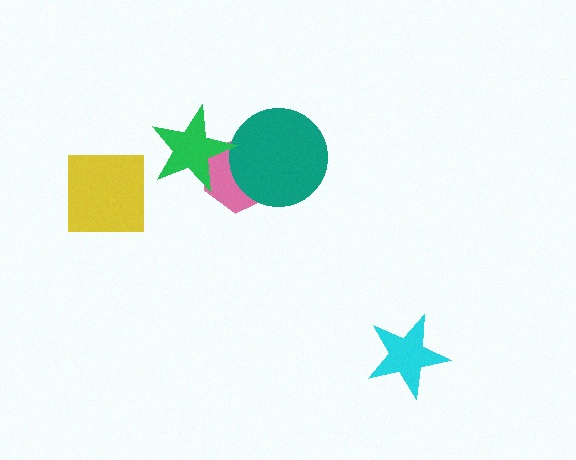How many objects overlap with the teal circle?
1 object overlaps with the teal circle.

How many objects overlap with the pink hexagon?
2 objects overlap with the pink hexagon.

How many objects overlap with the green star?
1 object overlaps with the green star.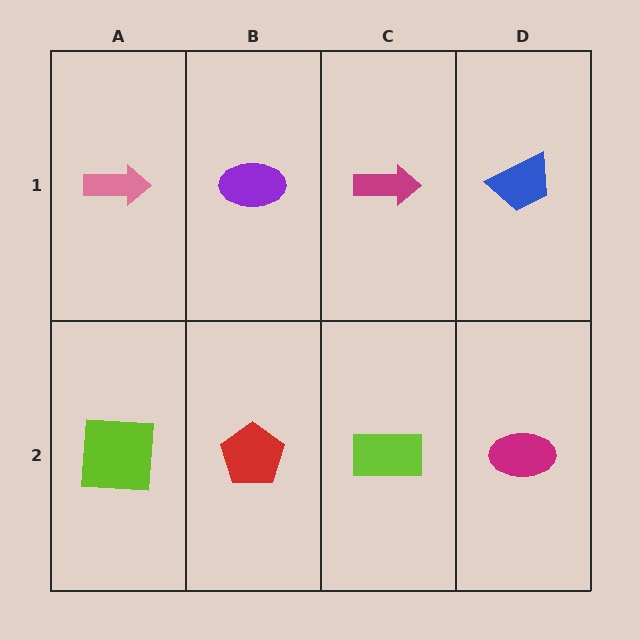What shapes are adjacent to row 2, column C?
A magenta arrow (row 1, column C), a red pentagon (row 2, column B), a magenta ellipse (row 2, column D).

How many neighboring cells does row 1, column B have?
3.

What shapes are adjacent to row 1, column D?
A magenta ellipse (row 2, column D), a magenta arrow (row 1, column C).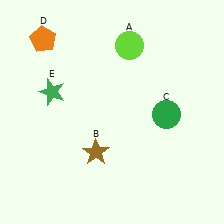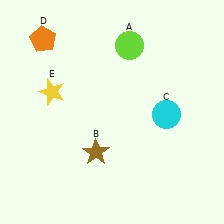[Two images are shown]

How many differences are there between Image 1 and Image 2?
There are 2 differences between the two images.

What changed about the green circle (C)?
In Image 1, C is green. In Image 2, it changed to cyan.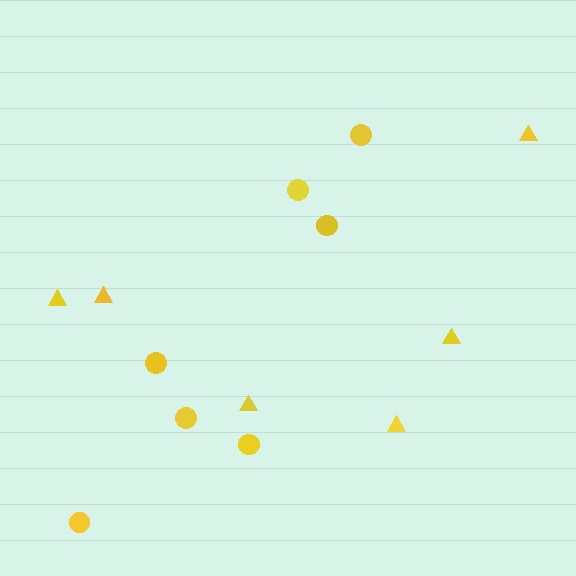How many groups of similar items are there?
There are 2 groups: one group of circles (7) and one group of triangles (6).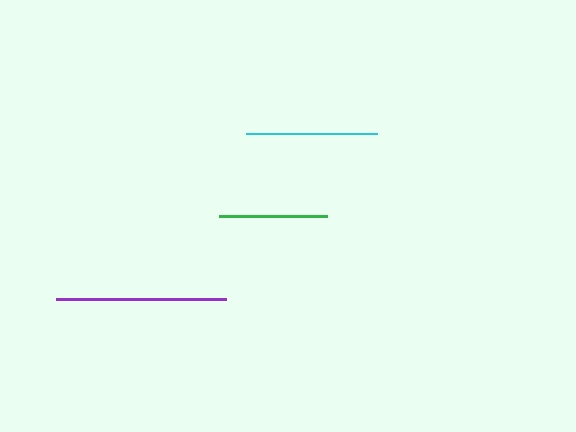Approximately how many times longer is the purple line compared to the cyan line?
The purple line is approximately 1.3 times the length of the cyan line.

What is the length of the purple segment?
The purple segment is approximately 170 pixels long.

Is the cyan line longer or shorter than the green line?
The cyan line is longer than the green line.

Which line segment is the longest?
The purple line is the longest at approximately 170 pixels.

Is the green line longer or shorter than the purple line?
The purple line is longer than the green line.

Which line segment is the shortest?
The green line is the shortest at approximately 108 pixels.